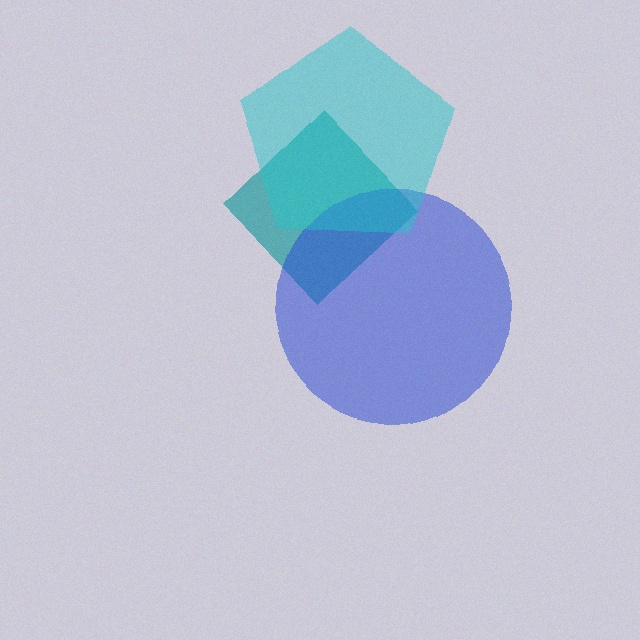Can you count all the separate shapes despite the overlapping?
Yes, there are 3 separate shapes.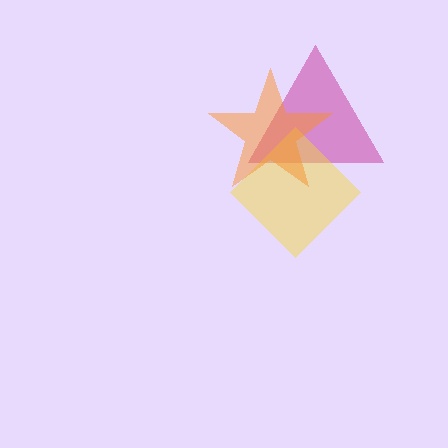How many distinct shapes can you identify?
There are 3 distinct shapes: a magenta triangle, a yellow diamond, an orange star.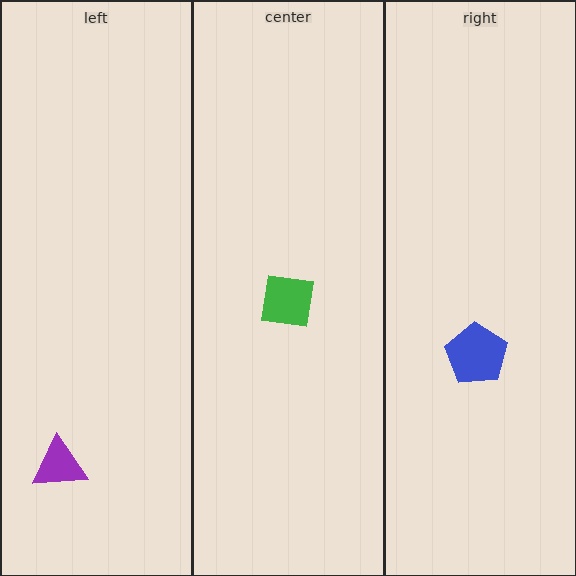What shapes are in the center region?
The green square.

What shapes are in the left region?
The purple triangle.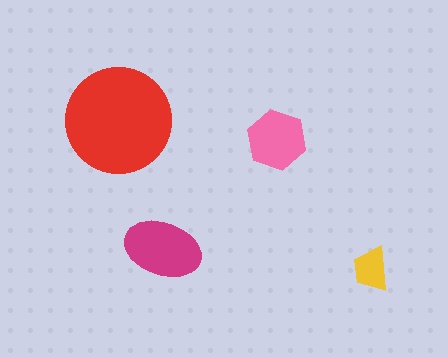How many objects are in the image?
There are 4 objects in the image.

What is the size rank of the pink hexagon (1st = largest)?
3rd.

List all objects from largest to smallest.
The red circle, the magenta ellipse, the pink hexagon, the yellow trapezoid.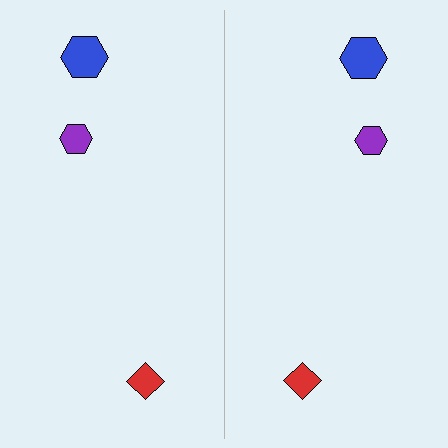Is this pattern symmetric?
Yes, this pattern has bilateral (reflection) symmetry.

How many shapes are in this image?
There are 6 shapes in this image.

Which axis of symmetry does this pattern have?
The pattern has a vertical axis of symmetry running through the center of the image.